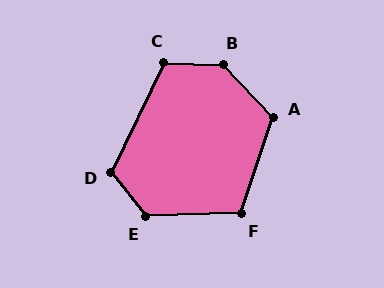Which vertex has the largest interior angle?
B, at approximately 135 degrees.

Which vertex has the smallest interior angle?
F, at approximately 110 degrees.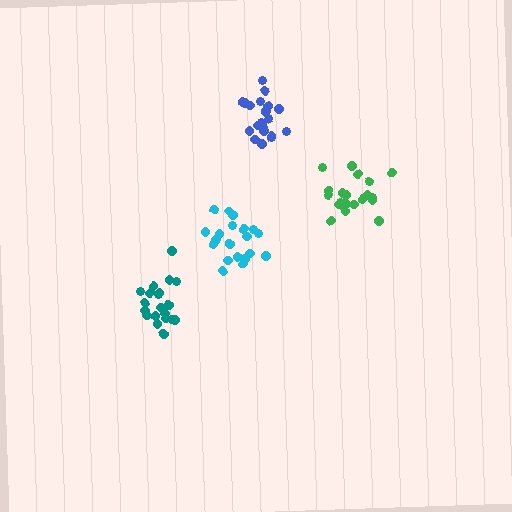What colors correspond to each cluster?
The clusters are colored: green, teal, cyan, blue.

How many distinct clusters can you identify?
There are 4 distinct clusters.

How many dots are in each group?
Group 1: 20 dots, Group 2: 20 dots, Group 3: 21 dots, Group 4: 21 dots (82 total).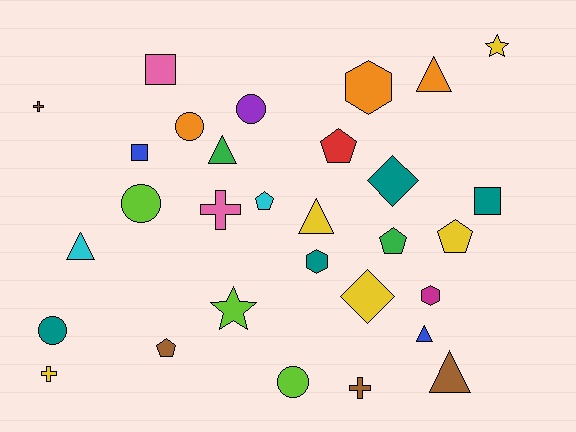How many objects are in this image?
There are 30 objects.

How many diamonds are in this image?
There are 2 diamonds.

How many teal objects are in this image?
There are 4 teal objects.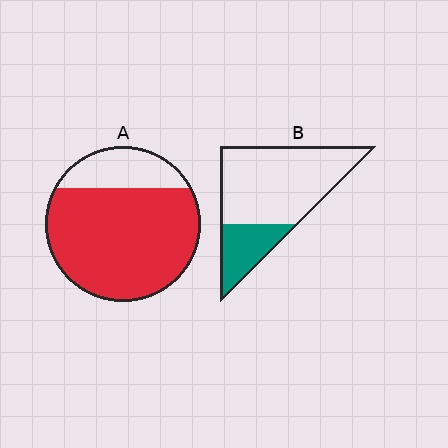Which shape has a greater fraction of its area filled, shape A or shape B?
Shape A.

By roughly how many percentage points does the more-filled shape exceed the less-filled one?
By roughly 55 percentage points (A over B).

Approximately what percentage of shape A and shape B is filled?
A is approximately 80% and B is approximately 25%.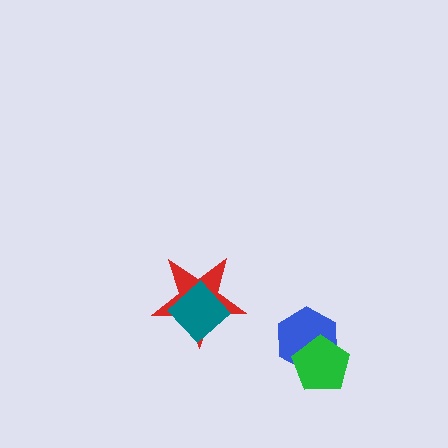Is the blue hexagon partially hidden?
Yes, it is partially covered by another shape.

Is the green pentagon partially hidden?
No, no other shape covers it.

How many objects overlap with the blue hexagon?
1 object overlaps with the blue hexagon.